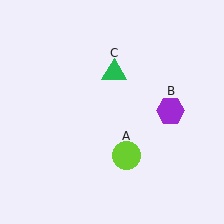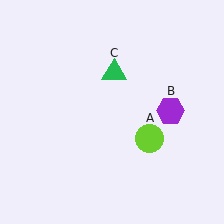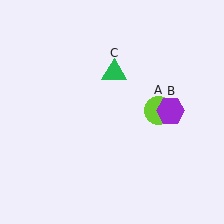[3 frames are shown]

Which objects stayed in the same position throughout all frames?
Purple hexagon (object B) and green triangle (object C) remained stationary.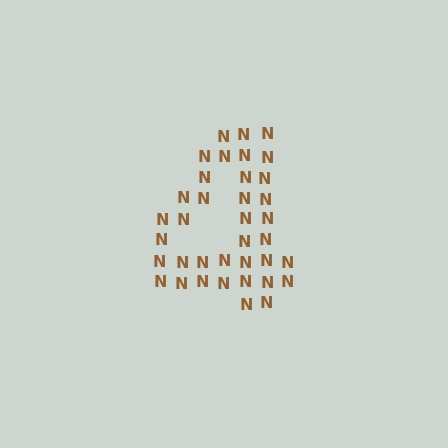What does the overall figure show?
The overall figure shows the digit 4.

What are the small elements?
The small elements are letter N's.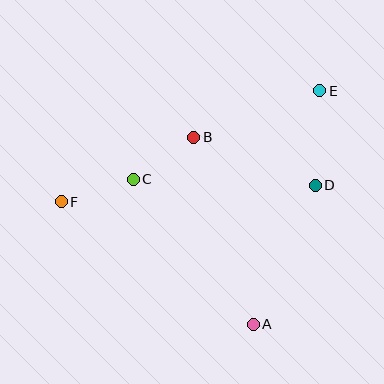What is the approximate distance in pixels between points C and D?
The distance between C and D is approximately 182 pixels.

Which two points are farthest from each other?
Points E and F are farthest from each other.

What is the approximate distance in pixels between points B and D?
The distance between B and D is approximately 131 pixels.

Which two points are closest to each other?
Points B and C are closest to each other.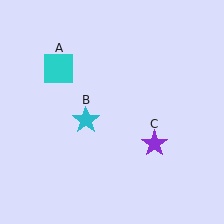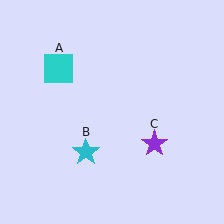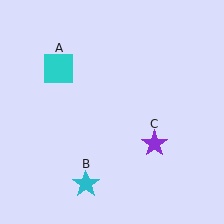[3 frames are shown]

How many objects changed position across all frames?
1 object changed position: cyan star (object B).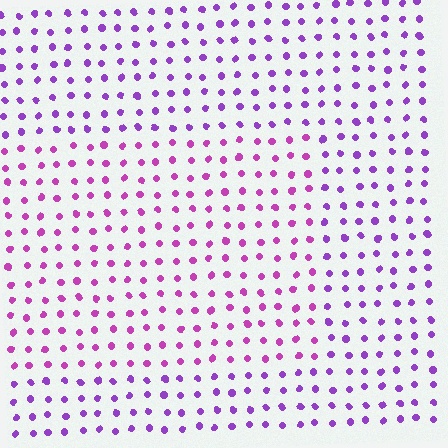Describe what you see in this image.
The image is filled with small purple elements in a uniform arrangement. A rectangle-shaped region is visible where the elements are tinted to a slightly different hue, forming a subtle color boundary.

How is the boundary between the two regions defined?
The boundary is defined purely by a slight shift in hue (about 29 degrees). Spacing, size, and orientation are identical on both sides.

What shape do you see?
I see a rectangle.